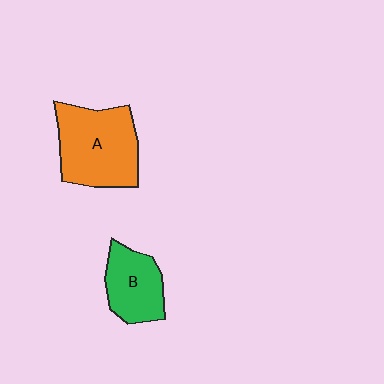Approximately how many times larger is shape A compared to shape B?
Approximately 1.6 times.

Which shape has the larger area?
Shape A (orange).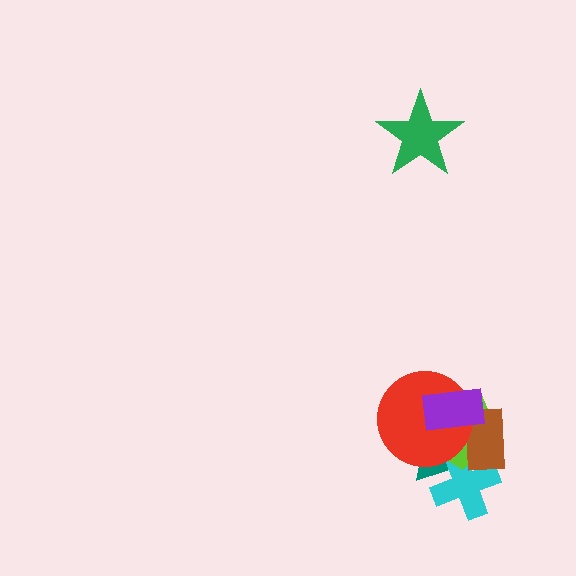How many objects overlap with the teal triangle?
5 objects overlap with the teal triangle.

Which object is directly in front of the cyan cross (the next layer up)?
The lime pentagon is directly in front of the cyan cross.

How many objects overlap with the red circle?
4 objects overlap with the red circle.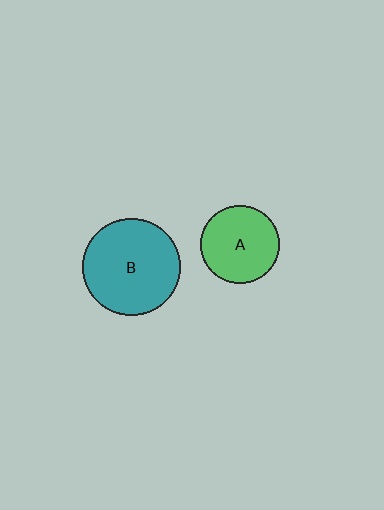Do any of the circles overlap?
No, none of the circles overlap.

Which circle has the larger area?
Circle B (teal).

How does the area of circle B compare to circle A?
Approximately 1.5 times.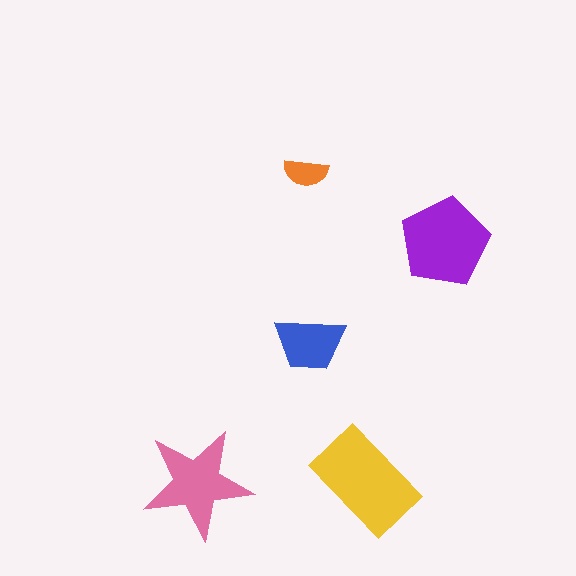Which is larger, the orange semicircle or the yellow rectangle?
The yellow rectangle.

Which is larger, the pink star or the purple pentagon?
The purple pentagon.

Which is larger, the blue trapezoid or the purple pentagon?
The purple pentagon.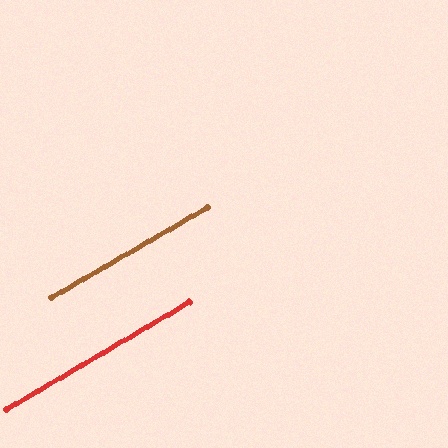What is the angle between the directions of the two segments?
Approximately 0 degrees.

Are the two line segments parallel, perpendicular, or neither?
Parallel — their directions differ by only 0.3°.